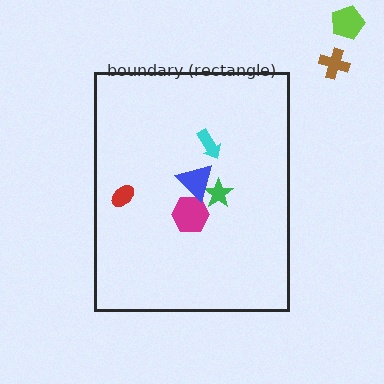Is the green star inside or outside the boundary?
Inside.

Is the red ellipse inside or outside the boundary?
Inside.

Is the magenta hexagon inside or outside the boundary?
Inside.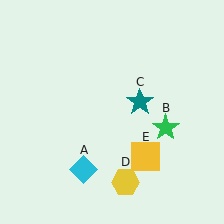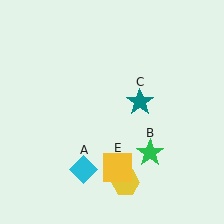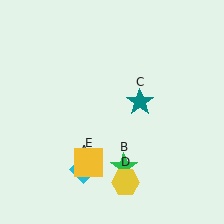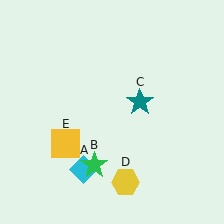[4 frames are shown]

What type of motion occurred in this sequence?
The green star (object B), yellow square (object E) rotated clockwise around the center of the scene.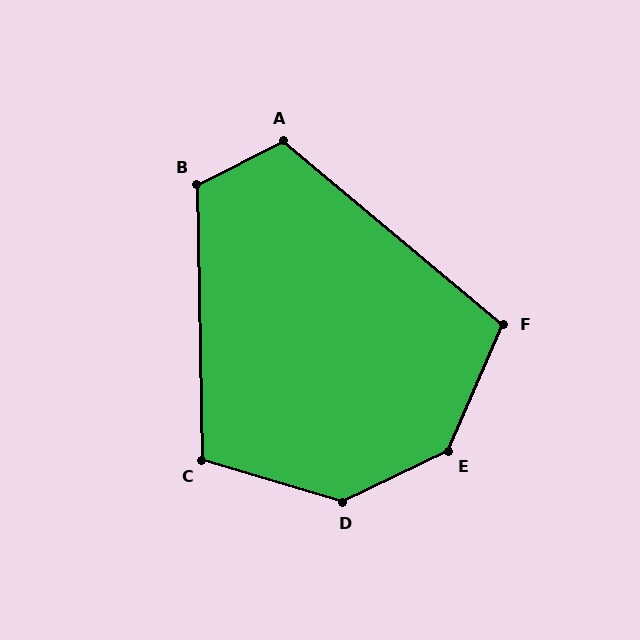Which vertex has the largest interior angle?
E, at approximately 139 degrees.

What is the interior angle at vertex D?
Approximately 138 degrees (obtuse).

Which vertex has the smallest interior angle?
F, at approximately 106 degrees.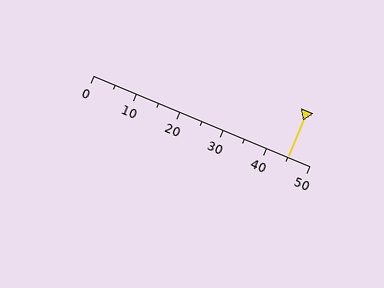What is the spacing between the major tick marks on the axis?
The major ticks are spaced 10 apart.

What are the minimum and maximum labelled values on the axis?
The axis runs from 0 to 50.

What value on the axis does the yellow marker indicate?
The marker indicates approximately 45.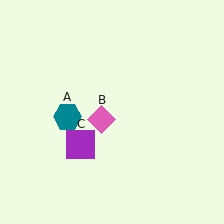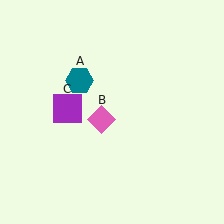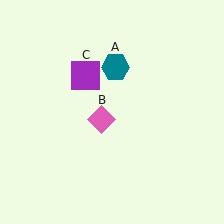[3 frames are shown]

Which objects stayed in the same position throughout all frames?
Pink diamond (object B) remained stationary.